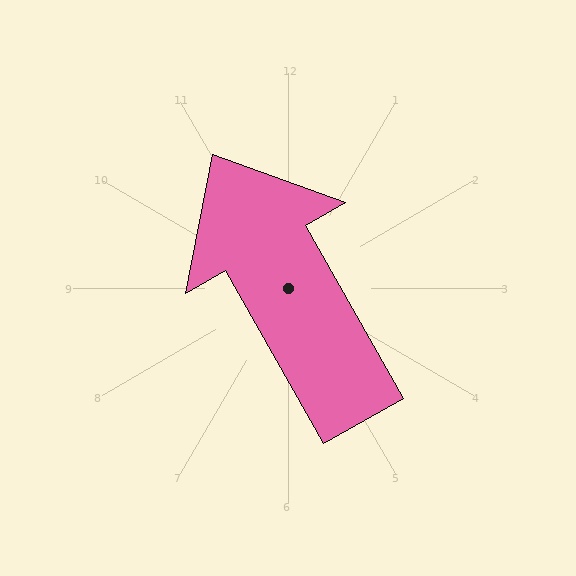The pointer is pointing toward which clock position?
Roughly 11 o'clock.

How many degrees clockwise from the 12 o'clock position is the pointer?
Approximately 331 degrees.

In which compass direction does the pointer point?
Northwest.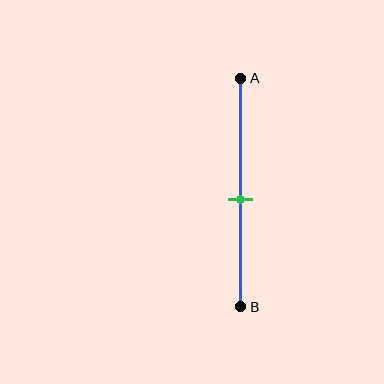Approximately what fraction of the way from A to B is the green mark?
The green mark is approximately 55% of the way from A to B.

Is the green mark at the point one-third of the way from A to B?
No, the mark is at about 55% from A, not at the 33% one-third point.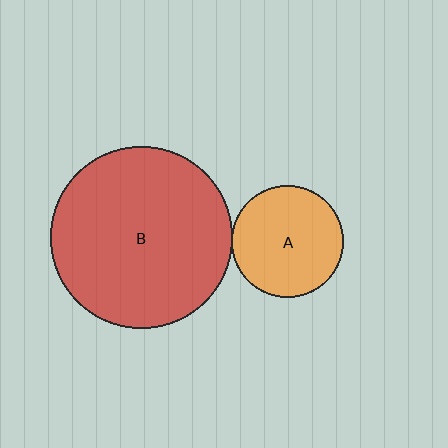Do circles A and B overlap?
Yes.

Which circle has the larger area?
Circle B (red).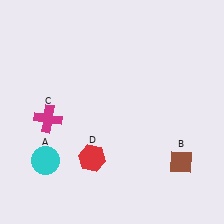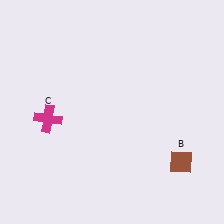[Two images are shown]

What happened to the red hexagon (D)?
The red hexagon (D) was removed in Image 2. It was in the bottom-left area of Image 1.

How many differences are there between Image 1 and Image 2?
There are 2 differences between the two images.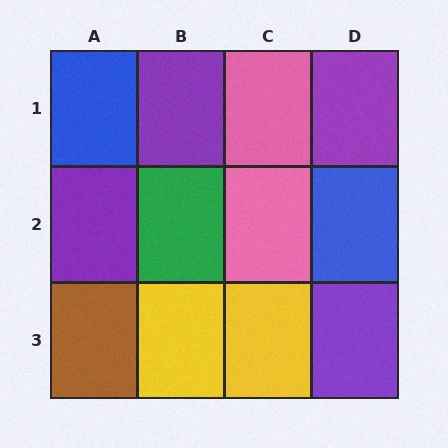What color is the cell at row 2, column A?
Purple.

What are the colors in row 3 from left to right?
Brown, yellow, yellow, purple.